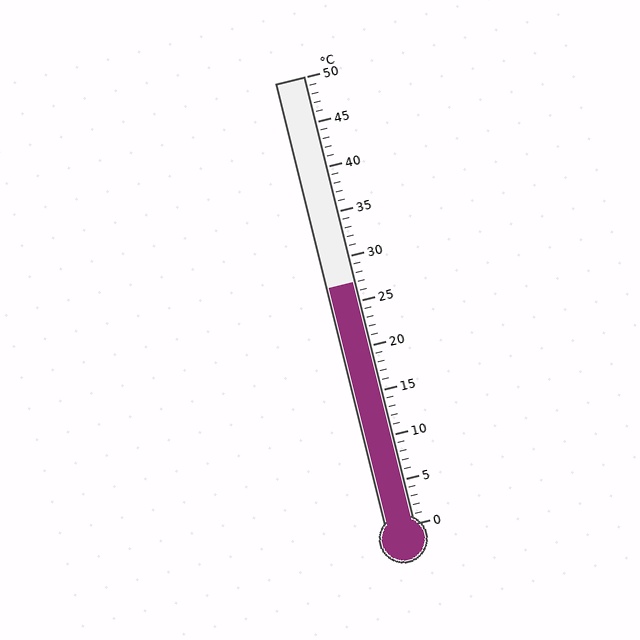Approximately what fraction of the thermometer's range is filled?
The thermometer is filled to approximately 55% of its range.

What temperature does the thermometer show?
The thermometer shows approximately 27°C.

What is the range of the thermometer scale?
The thermometer scale ranges from 0°C to 50°C.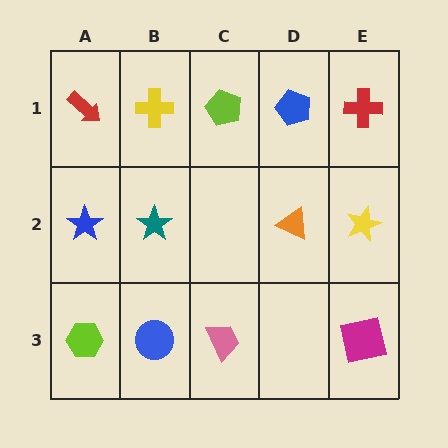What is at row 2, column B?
A teal star.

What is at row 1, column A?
A red arrow.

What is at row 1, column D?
A blue pentagon.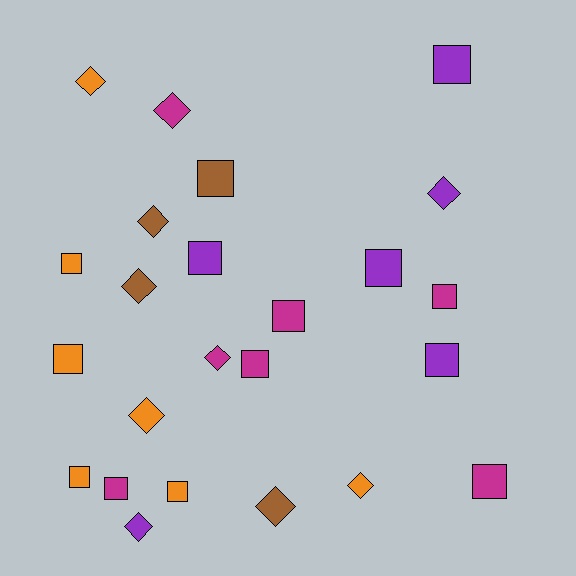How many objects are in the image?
There are 24 objects.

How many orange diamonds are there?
There are 3 orange diamonds.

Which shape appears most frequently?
Square, with 14 objects.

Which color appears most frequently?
Orange, with 7 objects.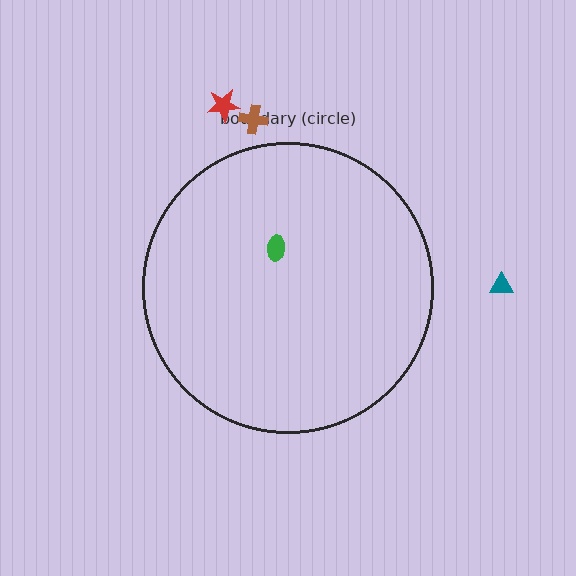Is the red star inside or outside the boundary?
Outside.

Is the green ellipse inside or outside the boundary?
Inside.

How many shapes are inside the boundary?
1 inside, 3 outside.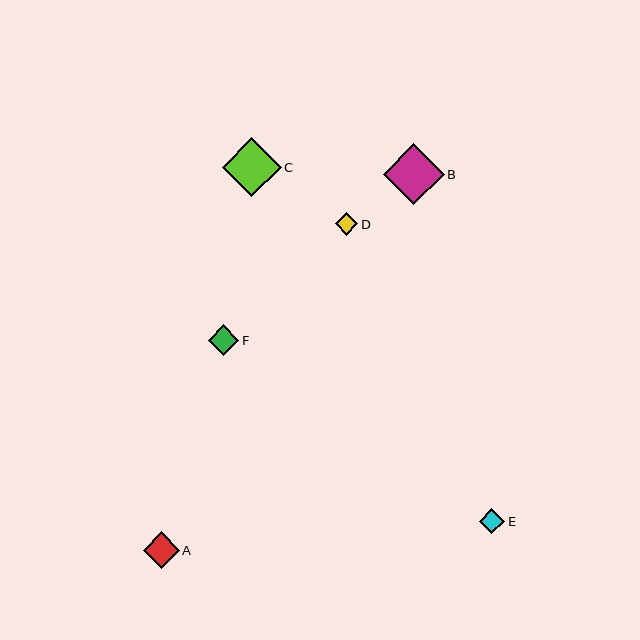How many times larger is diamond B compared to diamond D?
Diamond B is approximately 2.7 times the size of diamond D.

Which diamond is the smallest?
Diamond D is the smallest with a size of approximately 23 pixels.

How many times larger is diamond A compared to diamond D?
Diamond A is approximately 1.6 times the size of diamond D.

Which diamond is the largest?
Diamond B is the largest with a size of approximately 61 pixels.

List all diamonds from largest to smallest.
From largest to smallest: B, C, A, F, E, D.